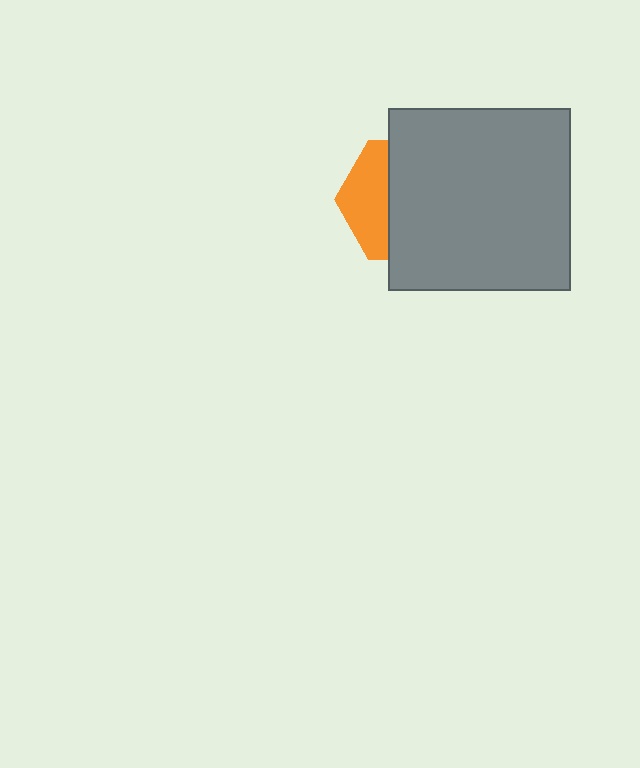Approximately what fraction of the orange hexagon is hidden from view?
Roughly 65% of the orange hexagon is hidden behind the gray square.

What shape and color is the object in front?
The object in front is a gray square.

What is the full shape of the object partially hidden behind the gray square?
The partially hidden object is an orange hexagon.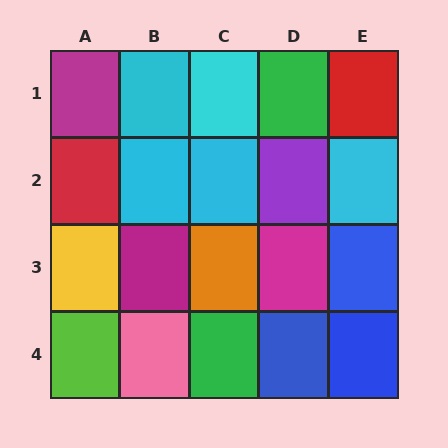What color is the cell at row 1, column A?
Magenta.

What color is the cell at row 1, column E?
Red.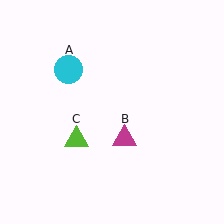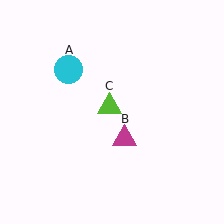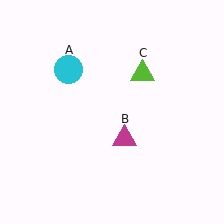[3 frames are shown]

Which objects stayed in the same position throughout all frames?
Cyan circle (object A) and magenta triangle (object B) remained stationary.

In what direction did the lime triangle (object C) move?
The lime triangle (object C) moved up and to the right.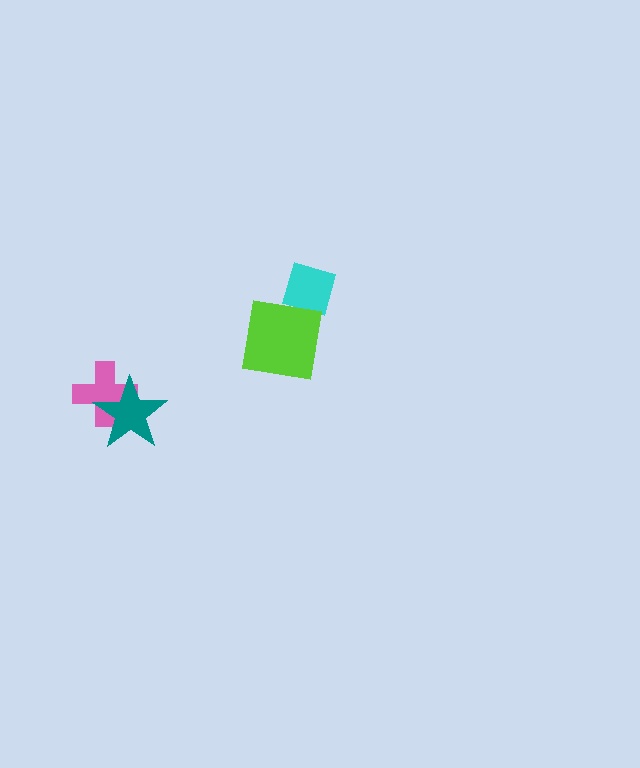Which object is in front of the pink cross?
The teal star is in front of the pink cross.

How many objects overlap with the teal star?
1 object overlaps with the teal star.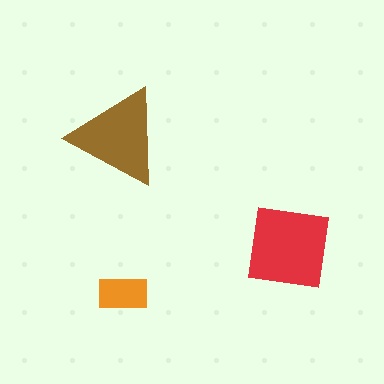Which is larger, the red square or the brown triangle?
The red square.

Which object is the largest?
The red square.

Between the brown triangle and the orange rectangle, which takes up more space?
The brown triangle.